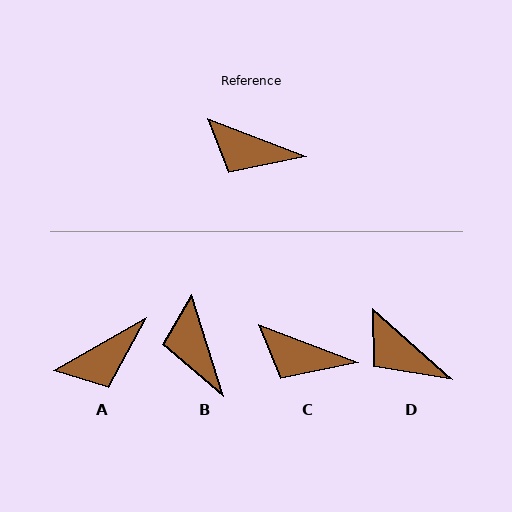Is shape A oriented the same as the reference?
No, it is off by about 51 degrees.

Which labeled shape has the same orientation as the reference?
C.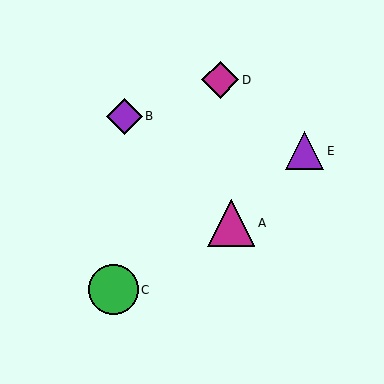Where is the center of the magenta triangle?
The center of the magenta triangle is at (231, 223).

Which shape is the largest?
The green circle (labeled C) is the largest.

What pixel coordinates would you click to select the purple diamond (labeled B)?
Click at (124, 116) to select the purple diamond B.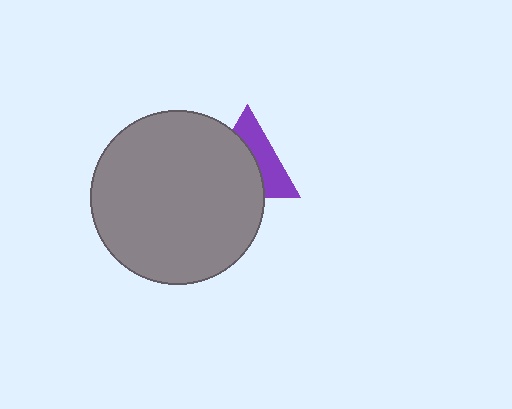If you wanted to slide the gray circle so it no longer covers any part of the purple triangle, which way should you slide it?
Slide it left — that is the most direct way to separate the two shapes.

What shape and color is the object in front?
The object in front is a gray circle.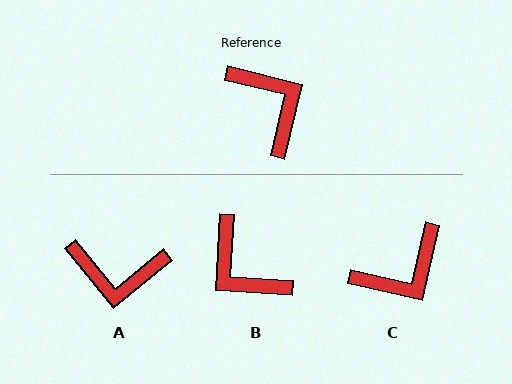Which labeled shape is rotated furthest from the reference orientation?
B, about 170 degrees away.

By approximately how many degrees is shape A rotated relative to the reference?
Approximately 127 degrees clockwise.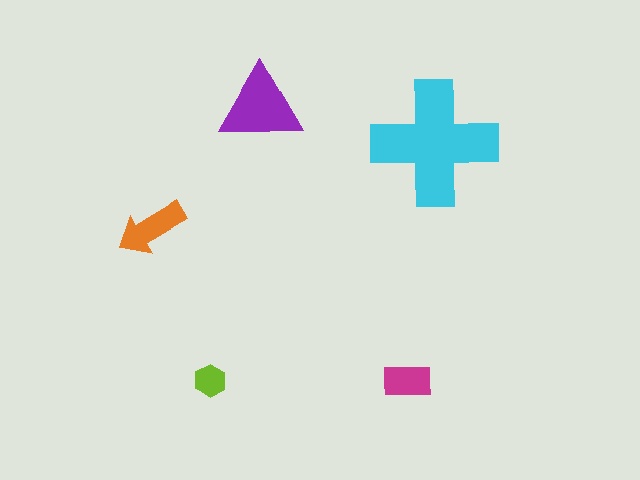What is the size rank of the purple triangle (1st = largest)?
2nd.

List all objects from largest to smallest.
The cyan cross, the purple triangle, the orange arrow, the magenta rectangle, the lime hexagon.